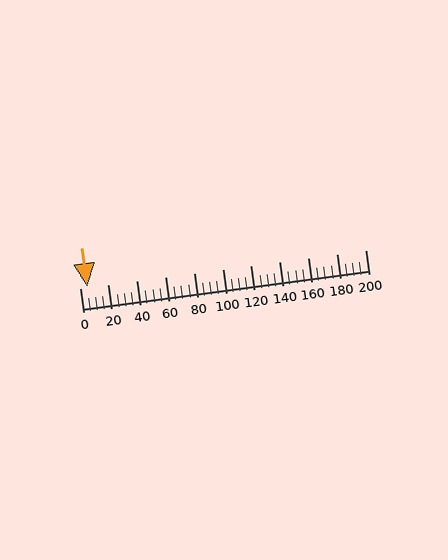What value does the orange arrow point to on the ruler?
The orange arrow points to approximately 5.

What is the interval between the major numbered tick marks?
The major tick marks are spaced 20 units apart.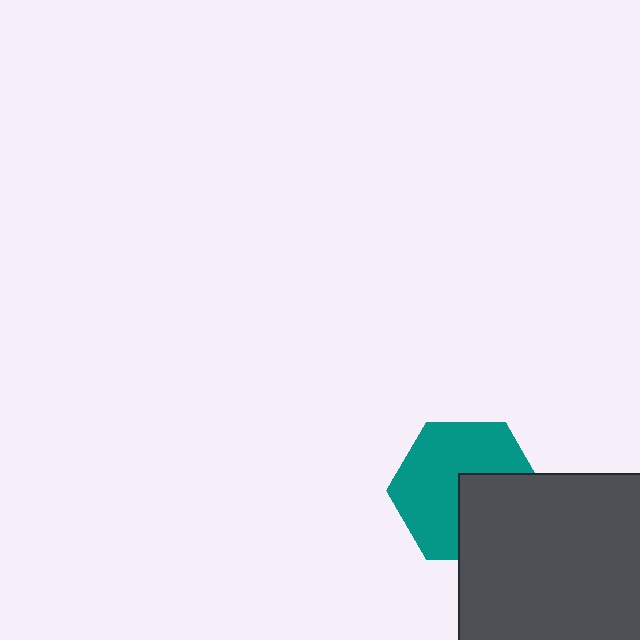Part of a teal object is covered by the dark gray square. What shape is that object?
It is a hexagon.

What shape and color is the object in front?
The object in front is a dark gray square.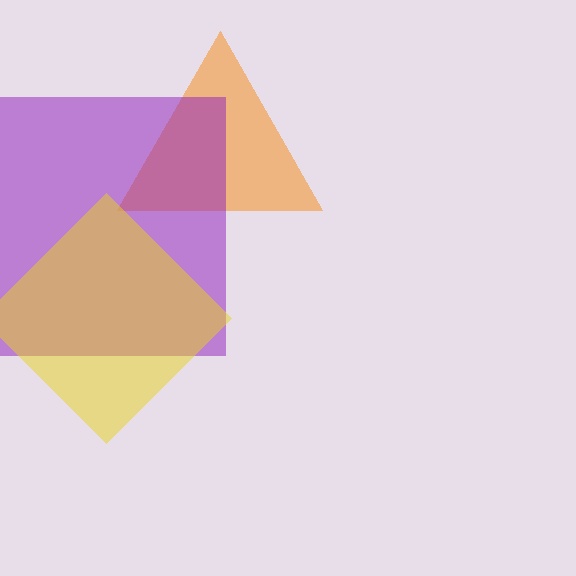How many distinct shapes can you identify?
There are 3 distinct shapes: an orange triangle, a purple square, a yellow diamond.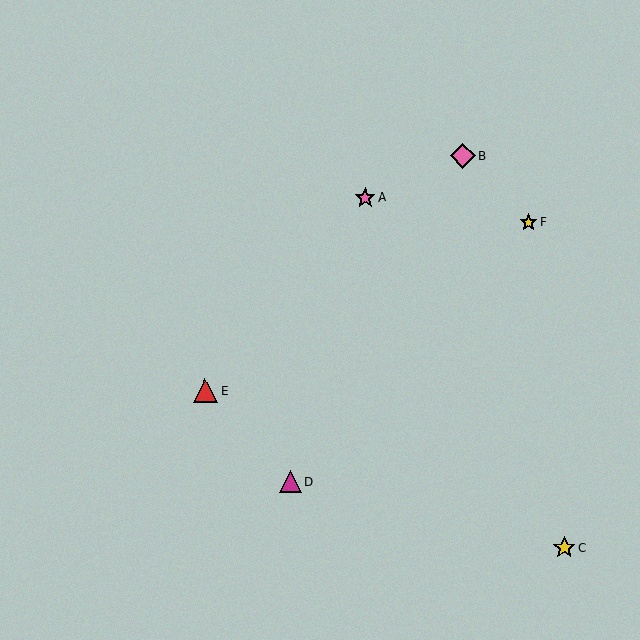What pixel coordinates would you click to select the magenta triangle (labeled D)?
Click at (290, 482) to select the magenta triangle D.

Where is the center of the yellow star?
The center of the yellow star is at (564, 548).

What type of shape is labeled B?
Shape B is a pink diamond.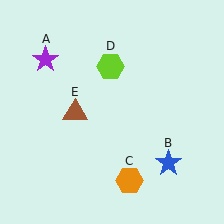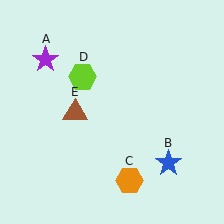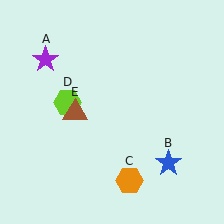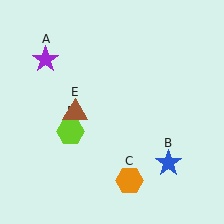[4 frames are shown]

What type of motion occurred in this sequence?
The lime hexagon (object D) rotated counterclockwise around the center of the scene.